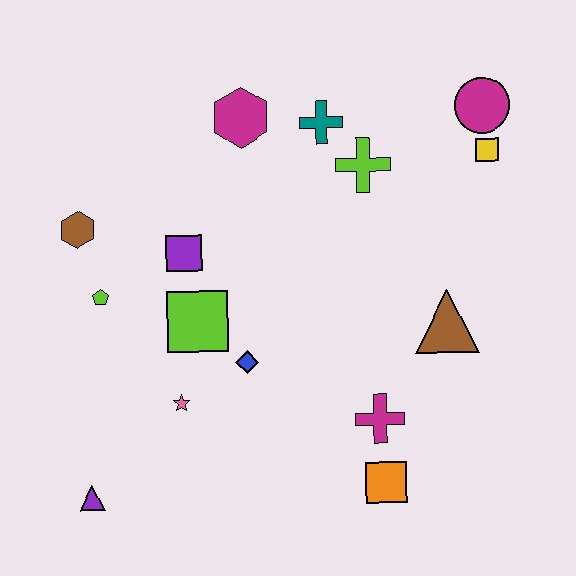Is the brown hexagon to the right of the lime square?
No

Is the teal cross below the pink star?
No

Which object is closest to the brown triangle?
The magenta cross is closest to the brown triangle.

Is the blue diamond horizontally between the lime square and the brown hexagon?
No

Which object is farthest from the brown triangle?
The purple triangle is farthest from the brown triangle.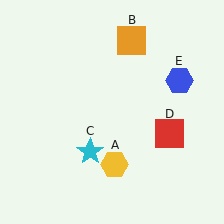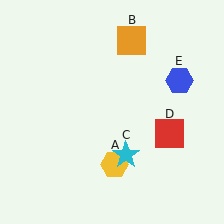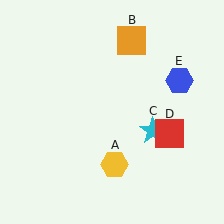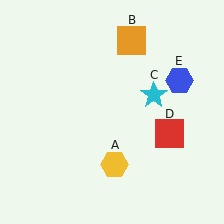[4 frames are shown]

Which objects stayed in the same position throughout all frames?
Yellow hexagon (object A) and orange square (object B) and red square (object D) and blue hexagon (object E) remained stationary.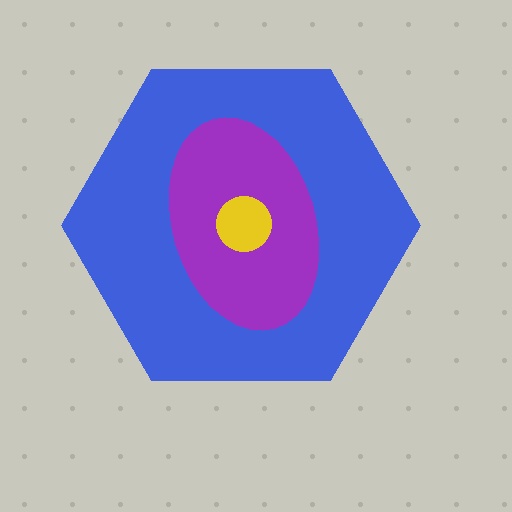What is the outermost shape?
The blue hexagon.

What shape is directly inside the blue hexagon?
The purple ellipse.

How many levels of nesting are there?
3.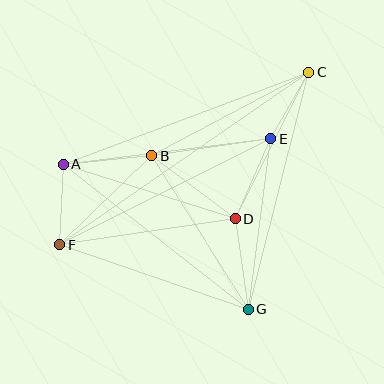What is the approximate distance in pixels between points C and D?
The distance between C and D is approximately 164 pixels.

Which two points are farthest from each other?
Points C and F are farthest from each other.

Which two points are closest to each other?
Points C and E are closest to each other.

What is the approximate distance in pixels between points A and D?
The distance between A and D is approximately 181 pixels.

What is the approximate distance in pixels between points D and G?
The distance between D and G is approximately 91 pixels.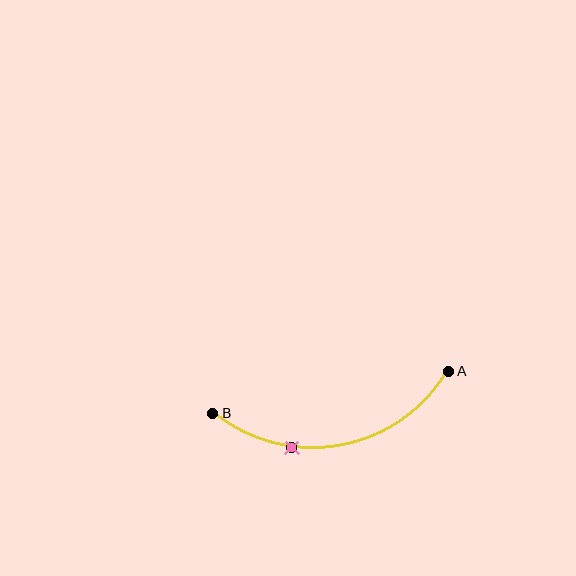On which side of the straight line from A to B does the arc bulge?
The arc bulges below the straight line connecting A and B.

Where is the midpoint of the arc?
The arc midpoint is the point on the curve farthest from the straight line joining A and B. It sits below that line.